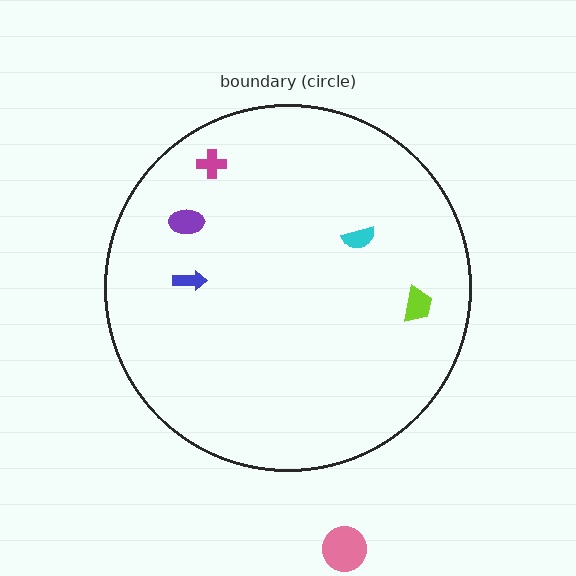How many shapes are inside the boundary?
5 inside, 1 outside.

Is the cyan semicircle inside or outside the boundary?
Inside.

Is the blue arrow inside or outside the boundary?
Inside.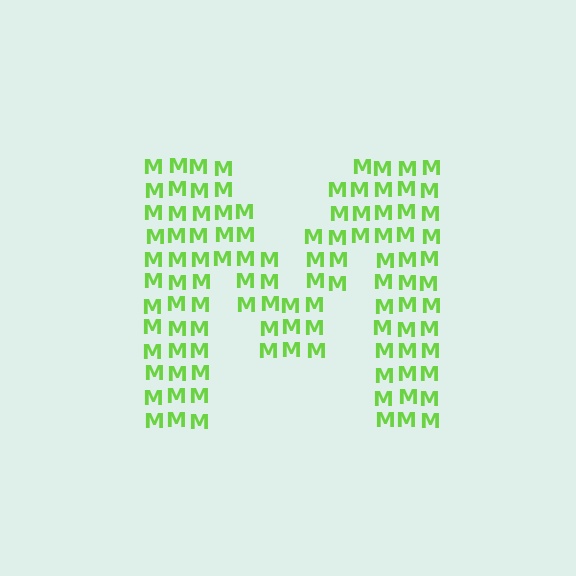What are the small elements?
The small elements are letter M's.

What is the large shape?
The large shape is the letter M.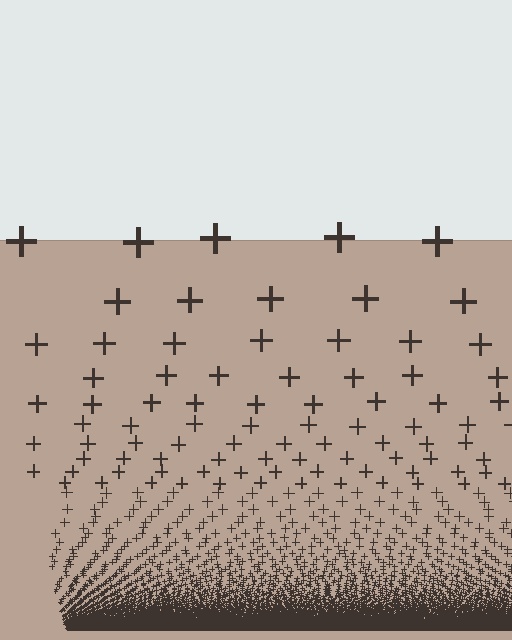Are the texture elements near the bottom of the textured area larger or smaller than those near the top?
Smaller. The gradient is inverted — elements near the bottom are smaller and denser.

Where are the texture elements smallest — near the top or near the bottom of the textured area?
Near the bottom.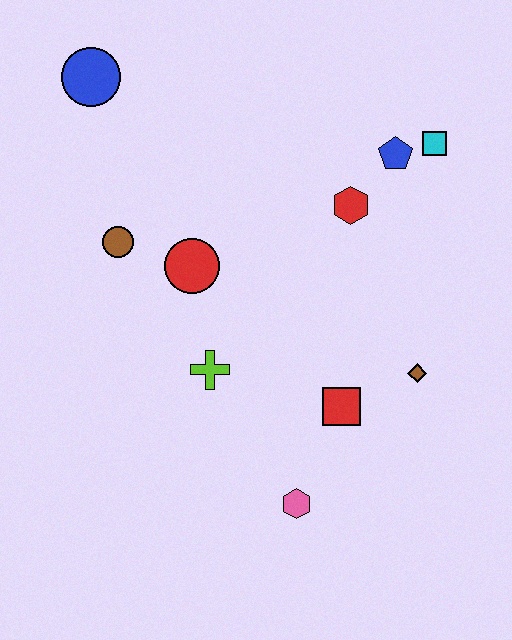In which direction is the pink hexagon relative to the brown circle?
The pink hexagon is below the brown circle.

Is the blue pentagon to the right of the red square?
Yes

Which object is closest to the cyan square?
The blue pentagon is closest to the cyan square.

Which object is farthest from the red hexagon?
The pink hexagon is farthest from the red hexagon.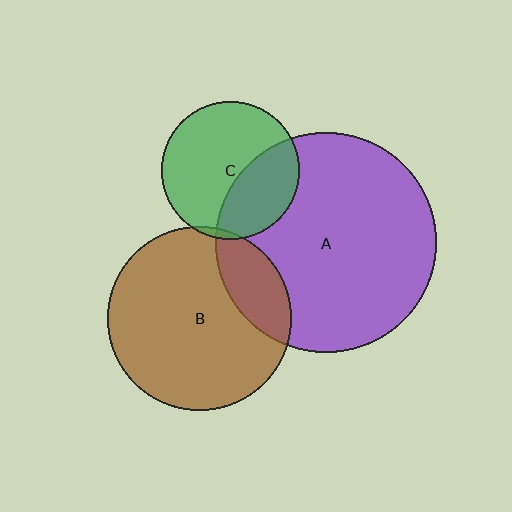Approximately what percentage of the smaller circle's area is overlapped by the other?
Approximately 20%.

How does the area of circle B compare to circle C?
Approximately 1.8 times.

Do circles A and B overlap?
Yes.